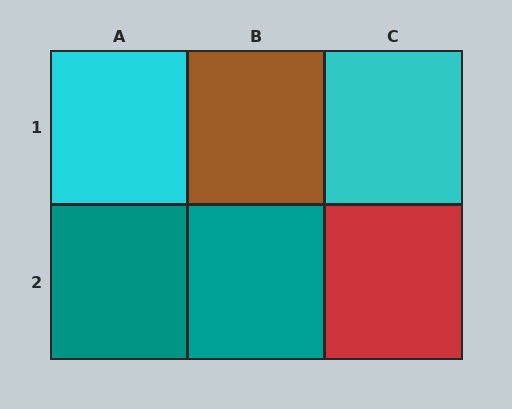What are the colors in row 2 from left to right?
Teal, teal, red.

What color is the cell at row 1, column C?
Cyan.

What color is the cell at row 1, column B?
Brown.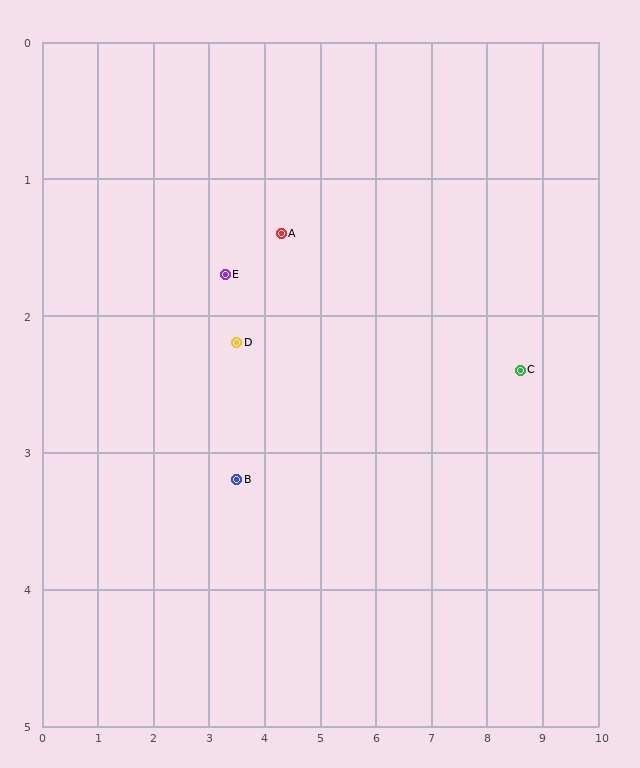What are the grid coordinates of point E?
Point E is at approximately (3.3, 1.7).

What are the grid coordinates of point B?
Point B is at approximately (3.5, 3.2).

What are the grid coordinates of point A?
Point A is at approximately (4.3, 1.4).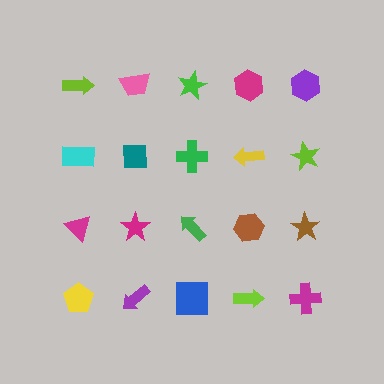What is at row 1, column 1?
A lime arrow.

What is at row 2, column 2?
A teal square.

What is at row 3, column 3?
A green arrow.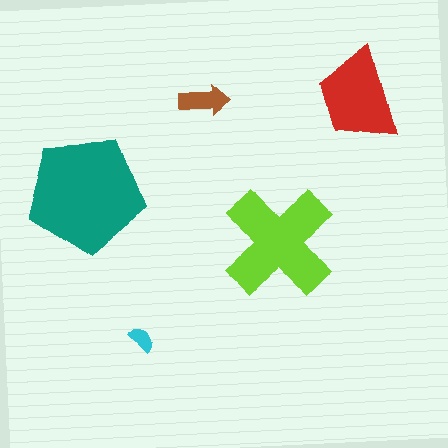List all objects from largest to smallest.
The teal pentagon, the lime cross, the red trapezoid, the brown arrow, the cyan semicircle.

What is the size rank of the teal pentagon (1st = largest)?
1st.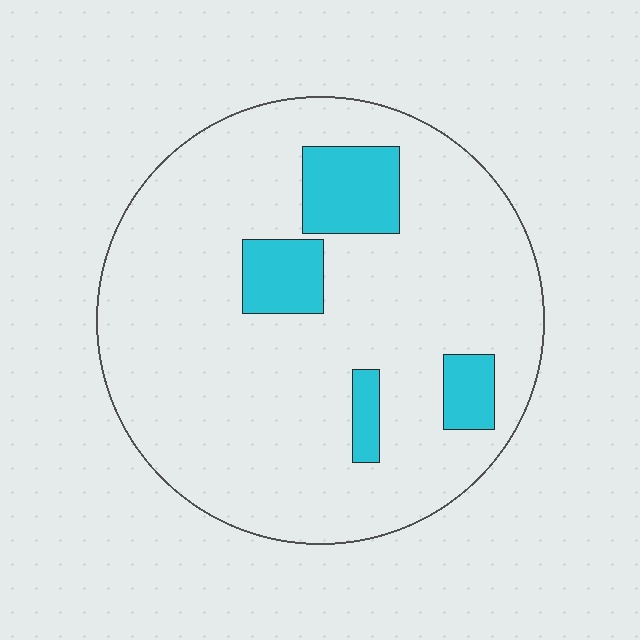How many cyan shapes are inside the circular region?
4.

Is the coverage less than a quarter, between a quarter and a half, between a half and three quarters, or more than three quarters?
Less than a quarter.